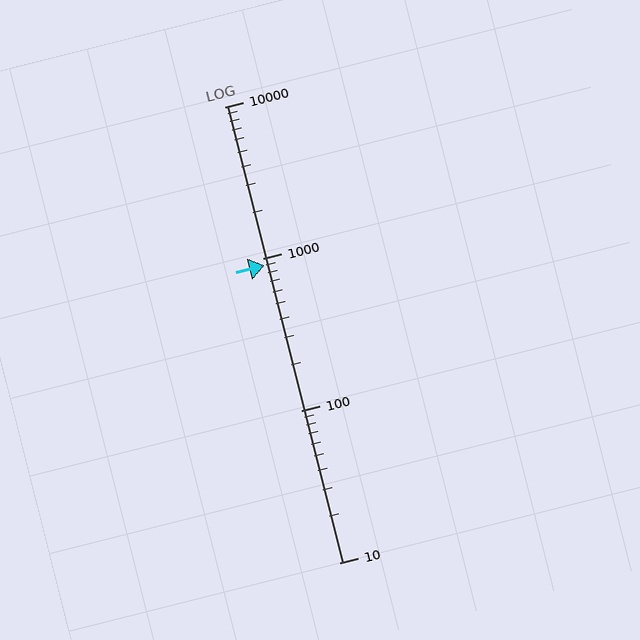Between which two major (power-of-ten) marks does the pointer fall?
The pointer is between 100 and 1000.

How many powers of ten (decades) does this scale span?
The scale spans 3 decades, from 10 to 10000.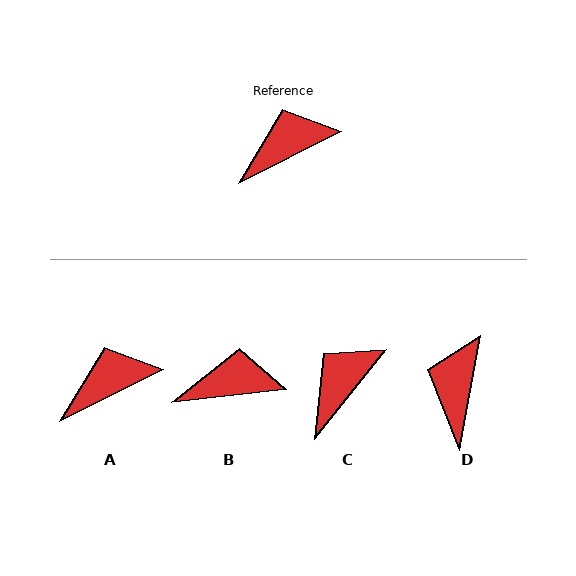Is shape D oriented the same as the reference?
No, it is off by about 53 degrees.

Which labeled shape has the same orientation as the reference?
A.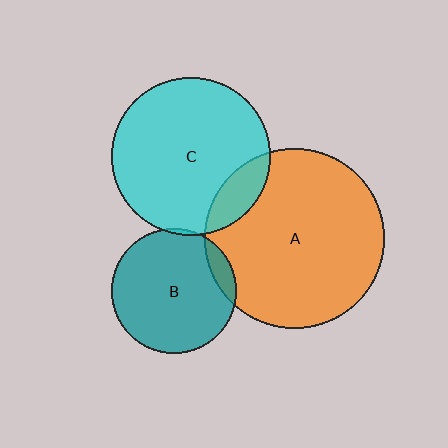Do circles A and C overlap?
Yes.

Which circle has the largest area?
Circle A (orange).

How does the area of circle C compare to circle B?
Approximately 1.6 times.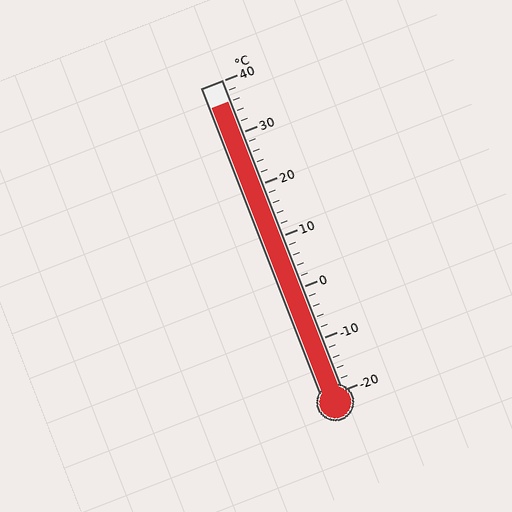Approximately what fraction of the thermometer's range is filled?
The thermometer is filled to approximately 95% of its range.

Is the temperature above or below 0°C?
The temperature is above 0°C.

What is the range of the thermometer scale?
The thermometer scale ranges from -20°C to 40°C.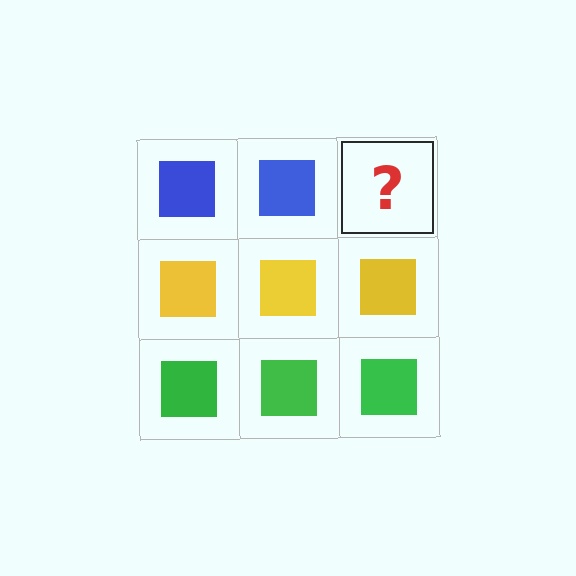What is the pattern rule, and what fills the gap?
The rule is that each row has a consistent color. The gap should be filled with a blue square.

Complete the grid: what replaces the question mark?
The question mark should be replaced with a blue square.